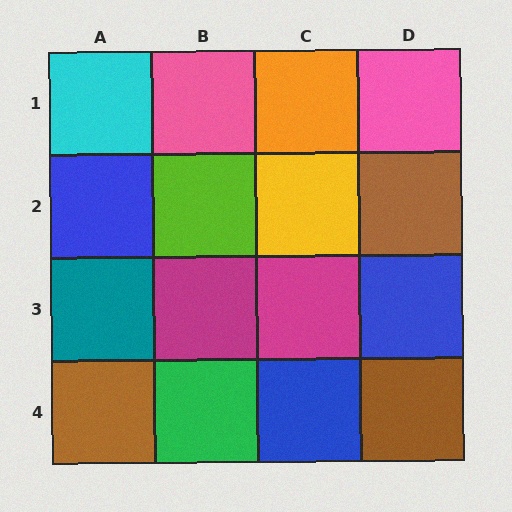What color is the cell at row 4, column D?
Brown.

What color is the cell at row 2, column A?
Blue.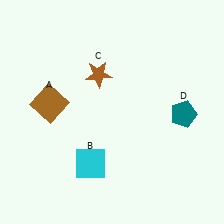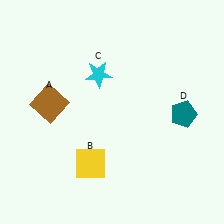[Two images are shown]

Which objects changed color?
B changed from cyan to yellow. C changed from brown to cyan.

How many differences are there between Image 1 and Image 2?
There are 2 differences between the two images.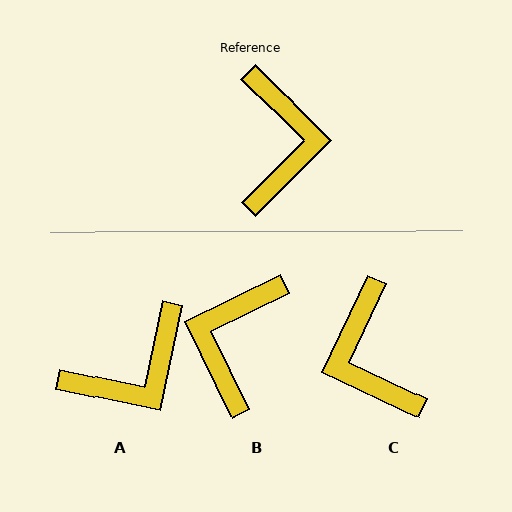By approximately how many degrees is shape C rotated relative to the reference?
Approximately 160 degrees clockwise.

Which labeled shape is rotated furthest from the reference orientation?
B, about 161 degrees away.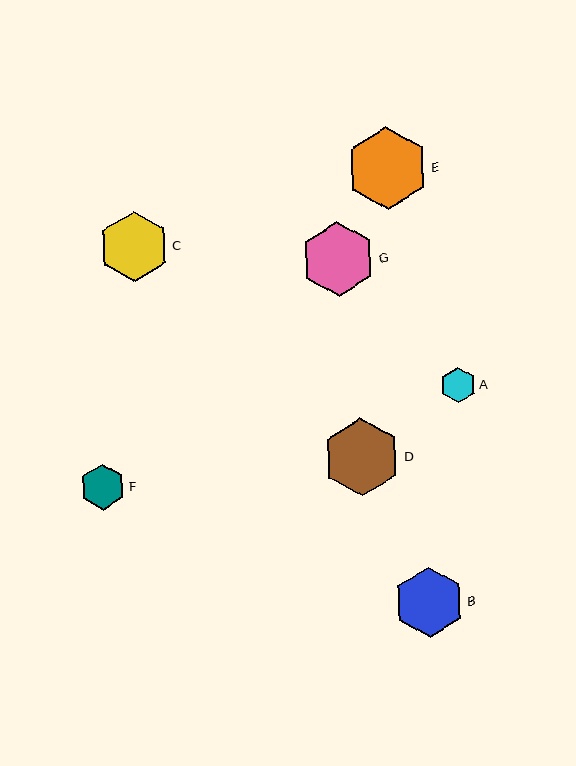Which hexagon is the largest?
Hexagon E is the largest with a size of approximately 83 pixels.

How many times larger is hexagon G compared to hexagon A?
Hexagon G is approximately 2.1 times the size of hexagon A.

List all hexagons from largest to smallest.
From largest to smallest: E, D, G, C, B, F, A.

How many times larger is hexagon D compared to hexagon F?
Hexagon D is approximately 1.7 times the size of hexagon F.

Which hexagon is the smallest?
Hexagon A is the smallest with a size of approximately 36 pixels.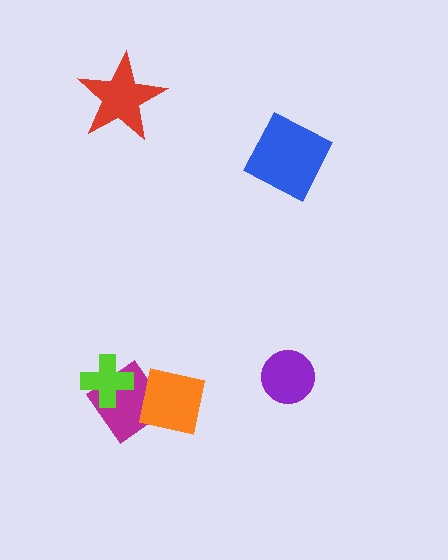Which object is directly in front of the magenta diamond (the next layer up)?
The lime cross is directly in front of the magenta diamond.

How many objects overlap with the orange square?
1 object overlaps with the orange square.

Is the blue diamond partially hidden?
No, no other shape covers it.